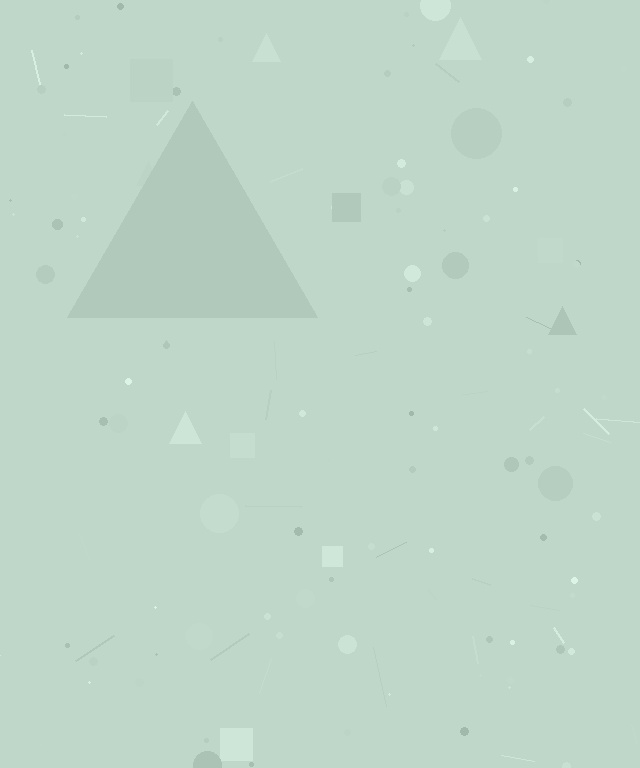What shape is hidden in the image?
A triangle is hidden in the image.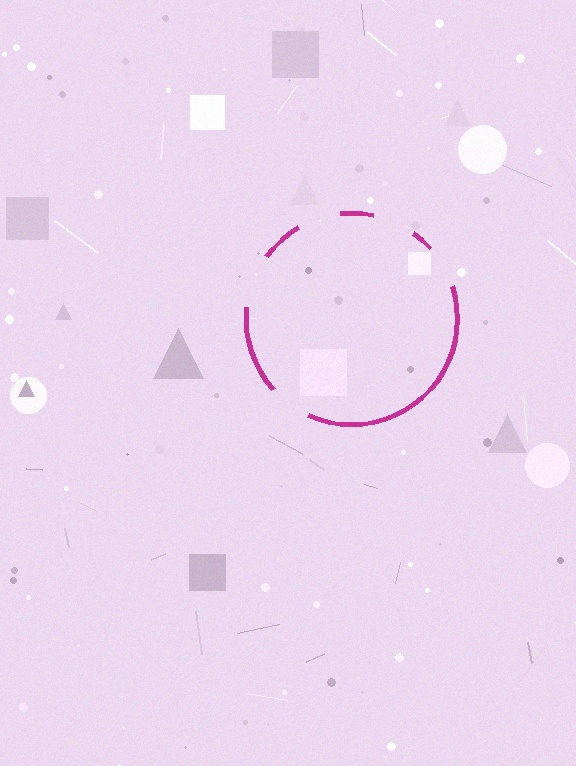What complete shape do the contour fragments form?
The contour fragments form a circle.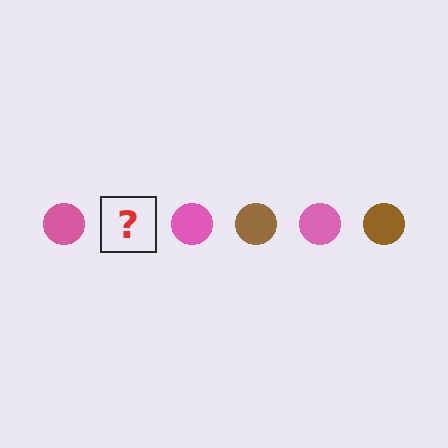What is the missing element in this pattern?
The missing element is a brown circle.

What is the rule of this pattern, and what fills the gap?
The rule is that the pattern cycles through pink, brown circles. The gap should be filled with a brown circle.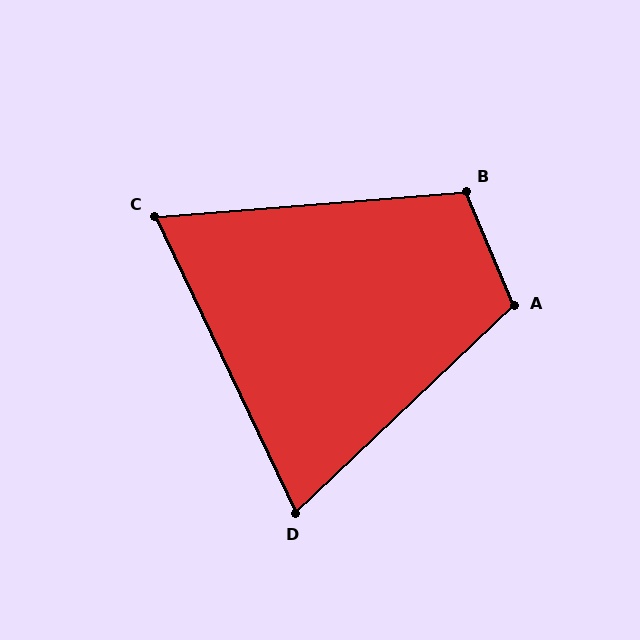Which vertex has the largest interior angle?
A, at approximately 111 degrees.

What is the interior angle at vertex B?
Approximately 108 degrees (obtuse).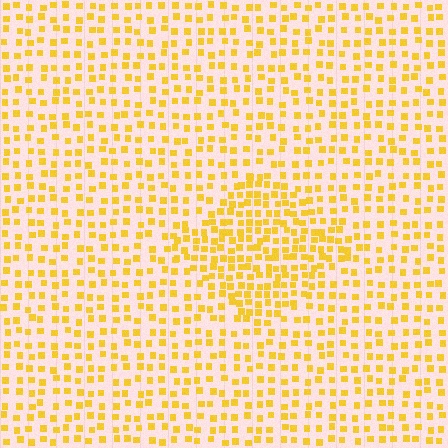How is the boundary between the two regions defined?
The boundary is defined by a change in element density (approximately 1.8x ratio). All elements are the same color, size, and shape.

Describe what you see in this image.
The image contains small yellow elements arranged at two different densities. A diamond-shaped region is visible where the elements are more densely packed than the surrounding area.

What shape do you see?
I see a diamond.